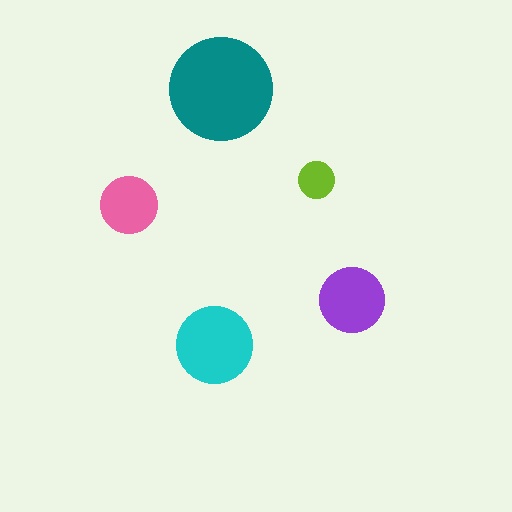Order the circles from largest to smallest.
the teal one, the cyan one, the purple one, the pink one, the lime one.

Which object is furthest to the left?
The pink circle is leftmost.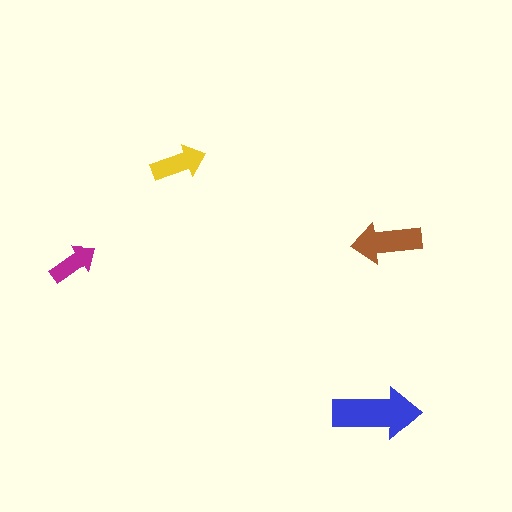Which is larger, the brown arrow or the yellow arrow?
The brown one.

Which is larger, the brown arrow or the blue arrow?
The blue one.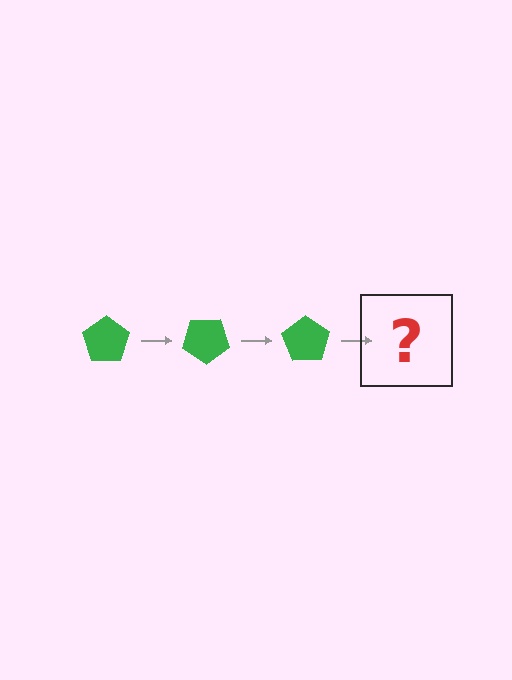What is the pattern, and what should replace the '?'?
The pattern is that the pentagon rotates 35 degrees each step. The '?' should be a green pentagon rotated 105 degrees.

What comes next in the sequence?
The next element should be a green pentagon rotated 105 degrees.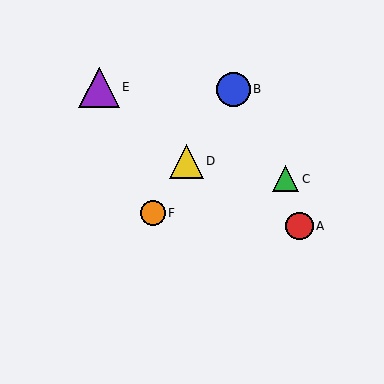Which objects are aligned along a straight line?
Objects B, D, F are aligned along a straight line.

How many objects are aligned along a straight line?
3 objects (B, D, F) are aligned along a straight line.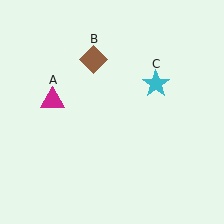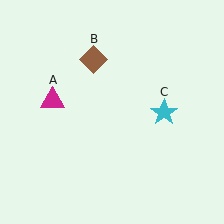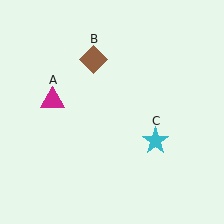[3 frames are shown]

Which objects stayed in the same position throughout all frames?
Magenta triangle (object A) and brown diamond (object B) remained stationary.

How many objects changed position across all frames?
1 object changed position: cyan star (object C).